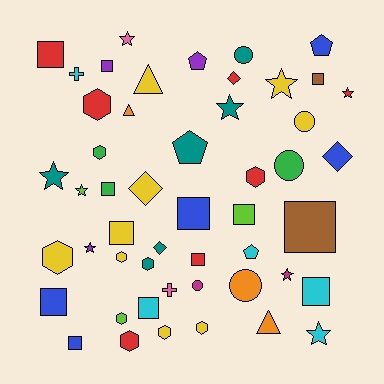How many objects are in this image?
There are 50 objects.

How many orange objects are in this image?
There are 3 orange objects.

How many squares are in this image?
There are 13 squares.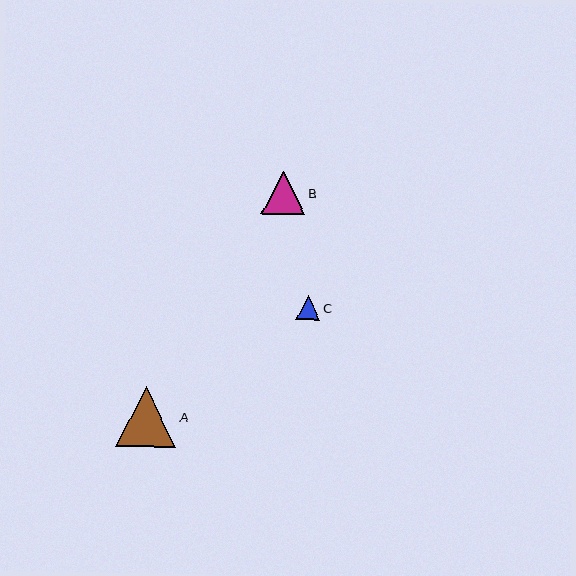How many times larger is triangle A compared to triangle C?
Triangle A is approximately 2.5 times the size of triangle C.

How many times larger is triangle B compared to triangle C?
Triangle B is approximately 1.8 times the size of triangle C.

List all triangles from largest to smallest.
From largest to smallest: A, B, C.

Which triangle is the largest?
Triangle A is the largest with a size of approximately 60 pixels.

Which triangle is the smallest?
Triangle C is the smallest with a size of approximately 24 pixels.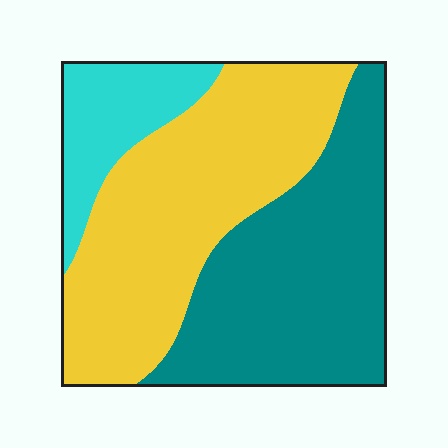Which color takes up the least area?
Cyan, at roughly 15%.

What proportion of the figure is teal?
Teal covers roughly 40% of the figure.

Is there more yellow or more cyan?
Yellow.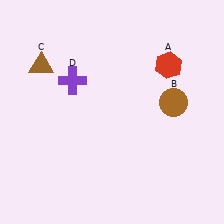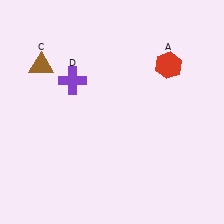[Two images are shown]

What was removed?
The brown circle (B) was removed in Image 2.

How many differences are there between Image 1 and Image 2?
There is 1 difference between the two images.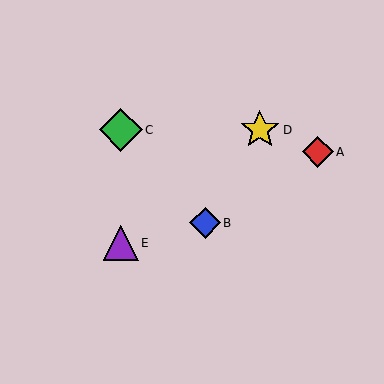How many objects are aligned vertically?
2 objects (C, E) are aligned vertically.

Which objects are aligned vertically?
Objects C, E are aligned vertically.